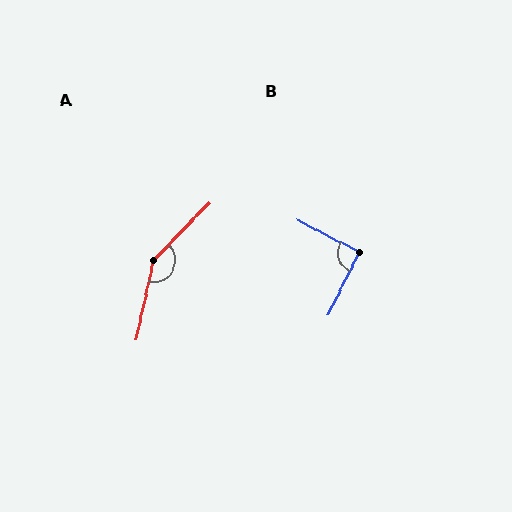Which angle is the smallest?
B, at approximately 91 degrees.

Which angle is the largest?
A, at approximately 149 degrees.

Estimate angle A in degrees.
Approximately 149 degrees.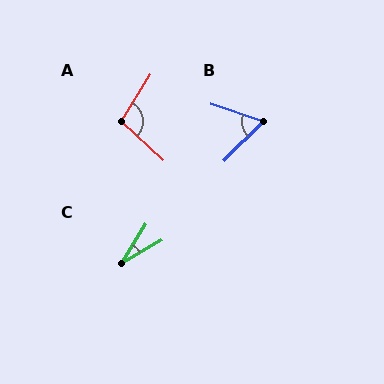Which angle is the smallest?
C, at approximately 27 degrees.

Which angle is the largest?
A, at approximately 101 degrees.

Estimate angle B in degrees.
Approximately 64 degrees.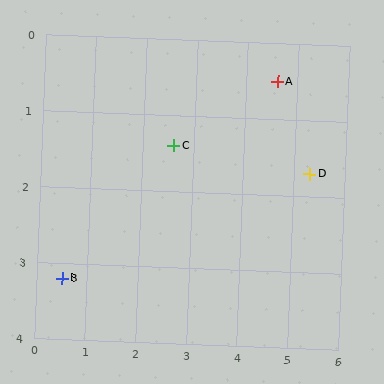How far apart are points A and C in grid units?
Points A and C are about 2.2 grid units apart.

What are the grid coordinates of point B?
Point B is at approximately (0.5, 3.2).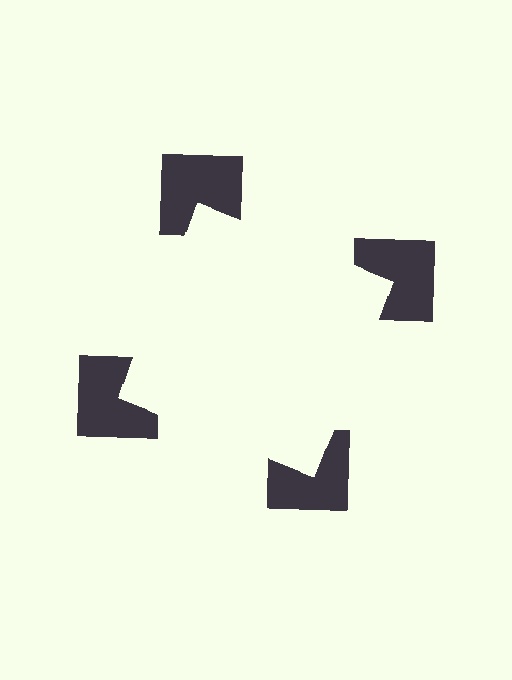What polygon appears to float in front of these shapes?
An illusory square — its edges are inferred from the aligned wedge cuts in the notched squares, not physically drawn.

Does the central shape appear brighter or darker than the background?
It typically appears slightly brighter than the background, even though no actual brightness change is drawn.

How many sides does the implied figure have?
4 sides.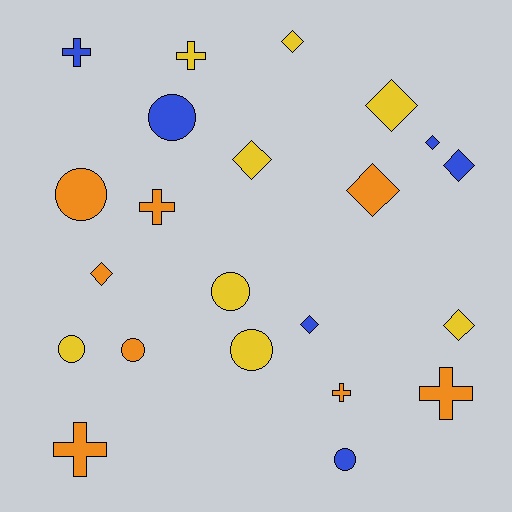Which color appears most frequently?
Orange, with 8 objects.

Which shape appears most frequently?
Diamond, with 9 objects.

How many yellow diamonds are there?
There are 4 yellow diamonds.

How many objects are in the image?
There are 22 objects.